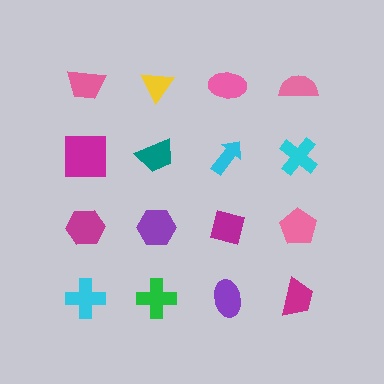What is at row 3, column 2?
A purple hexagon.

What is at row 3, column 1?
A magenta hexagon.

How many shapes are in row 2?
4 shapes.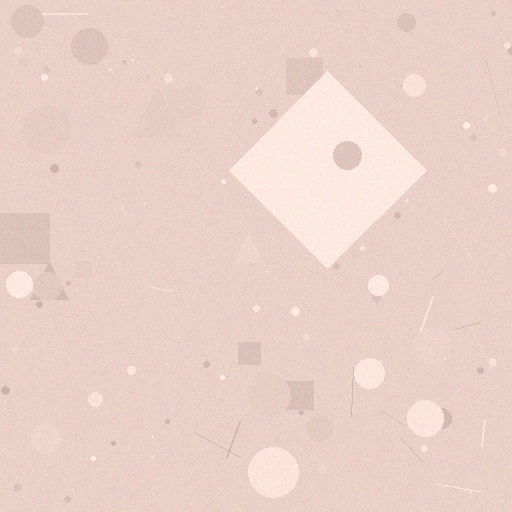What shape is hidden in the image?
A diamond is hidden in the image.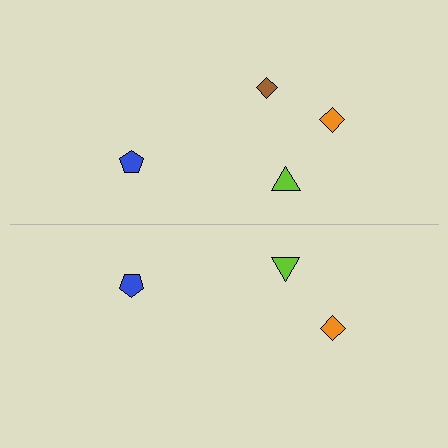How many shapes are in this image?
There are 7 shapes in this image.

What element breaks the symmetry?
A brown diamond is missing from the bottom side.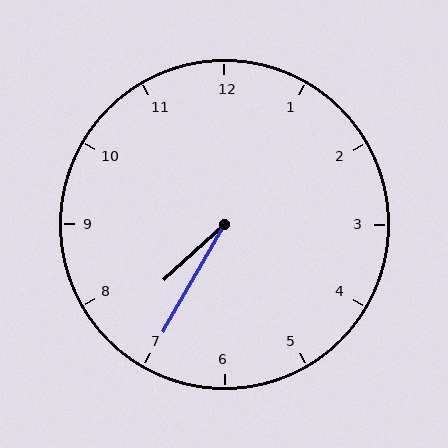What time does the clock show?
7:35.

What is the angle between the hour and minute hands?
Approximately 18 degrees.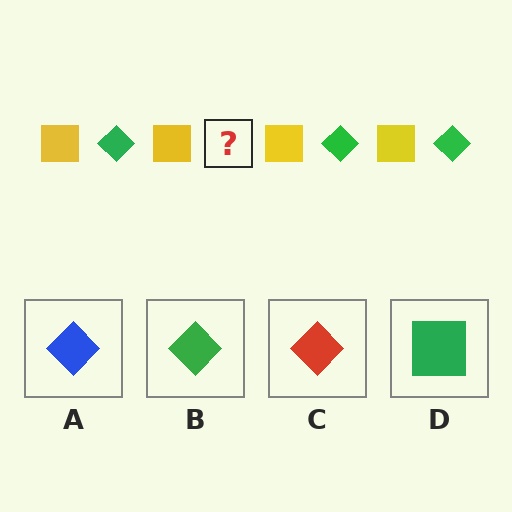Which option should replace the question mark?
Option B.